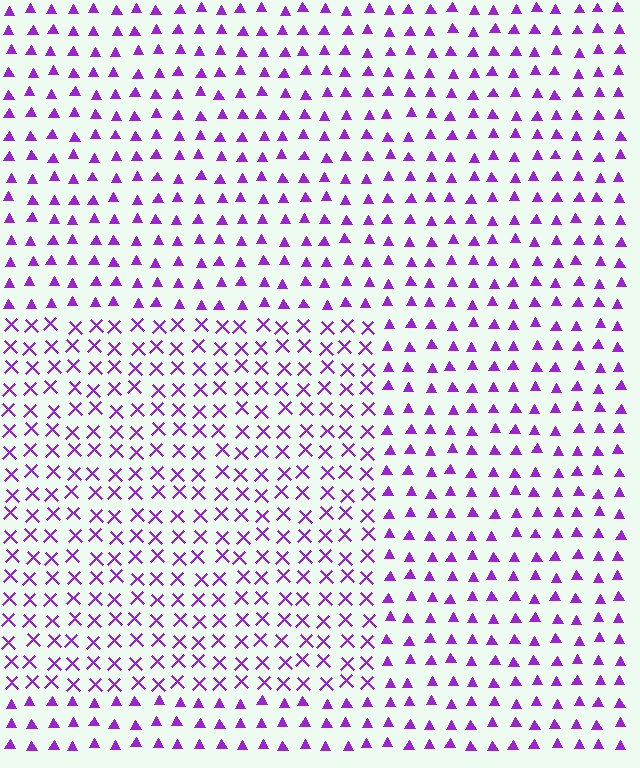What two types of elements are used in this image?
The image uses X marks inside the rectangle region and triangles outside it.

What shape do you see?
I see a rectangle.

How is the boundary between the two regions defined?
The boundary is defined by a change in element shape: X marks inside vs. triangles outside. All elements share the same color and spacing.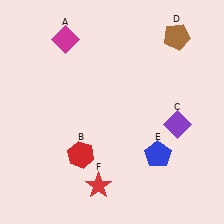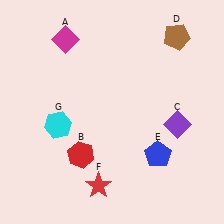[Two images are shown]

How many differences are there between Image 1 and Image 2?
There is 1 difference between the two images.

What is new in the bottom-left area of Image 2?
A cyan hexagon (G) was added in the bottom-left area of Image 2.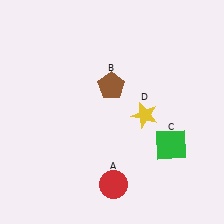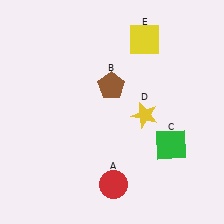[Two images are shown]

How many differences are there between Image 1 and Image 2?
There is 1 difference between the two images.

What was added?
A yellow square (E) was added in Image 2.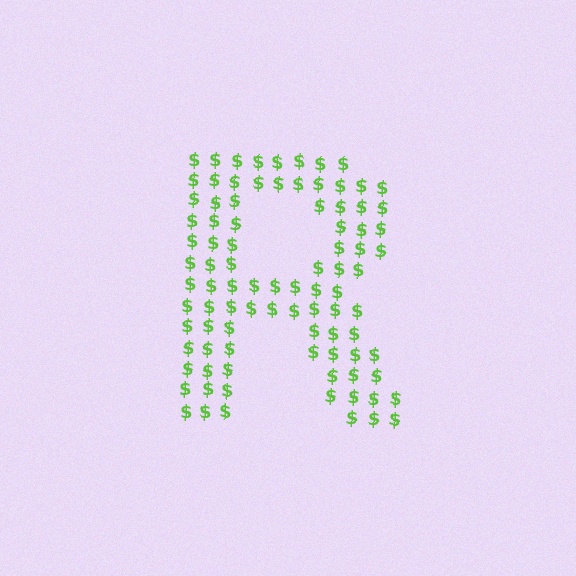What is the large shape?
The large shape is the letter R.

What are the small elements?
The small elements are dollar signs.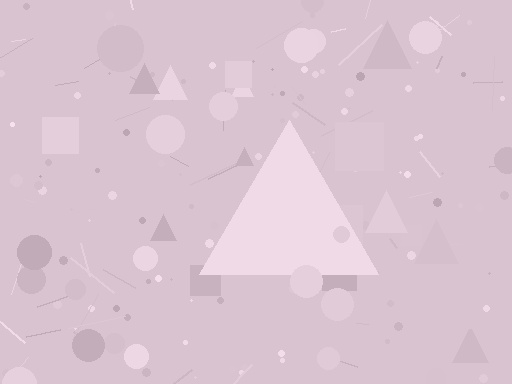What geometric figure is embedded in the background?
A triangle is embedded in the background.